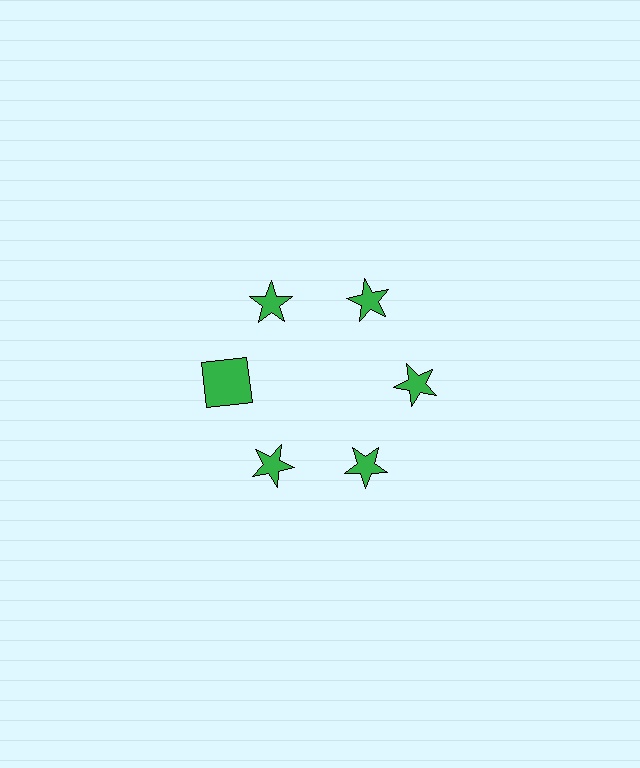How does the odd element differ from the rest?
It has a different shape: square instead of star.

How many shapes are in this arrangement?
There are 6 shapes arranged in a ring pattern.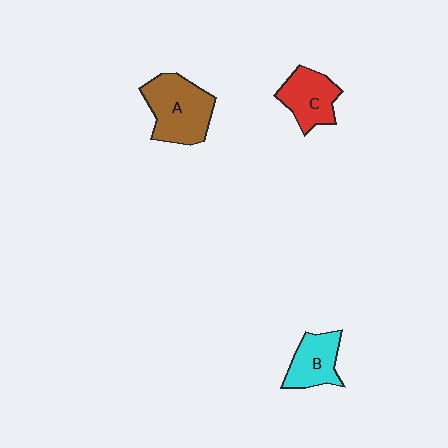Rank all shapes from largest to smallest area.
From largest to smallest: A (brown), C (red), B (cyan).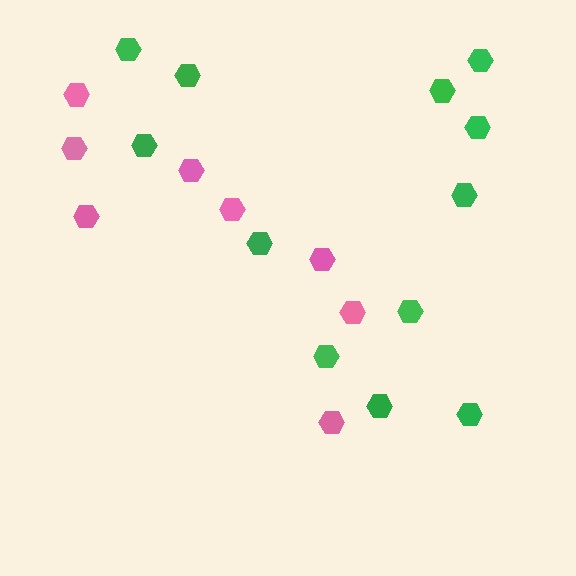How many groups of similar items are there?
There are 2 groups: one group of green hexagons (12) and one group of pink hexagons (8).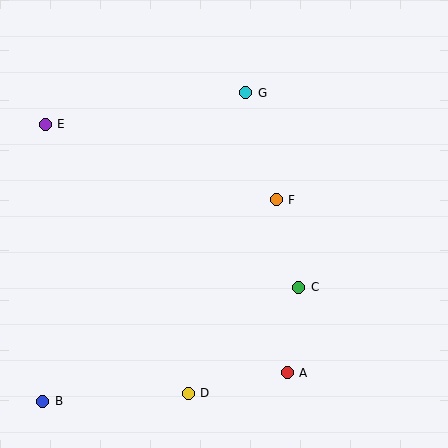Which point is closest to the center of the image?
Point F at (276, 200) is closest to the center.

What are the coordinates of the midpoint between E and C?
The midpoint between E and C is at (172, 206).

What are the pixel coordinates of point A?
Point A is at (287, 373).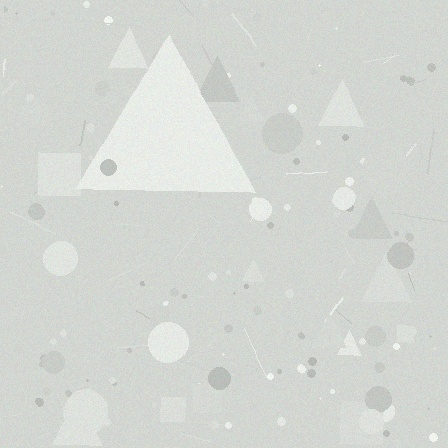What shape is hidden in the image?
A triangle is hidden in the image.